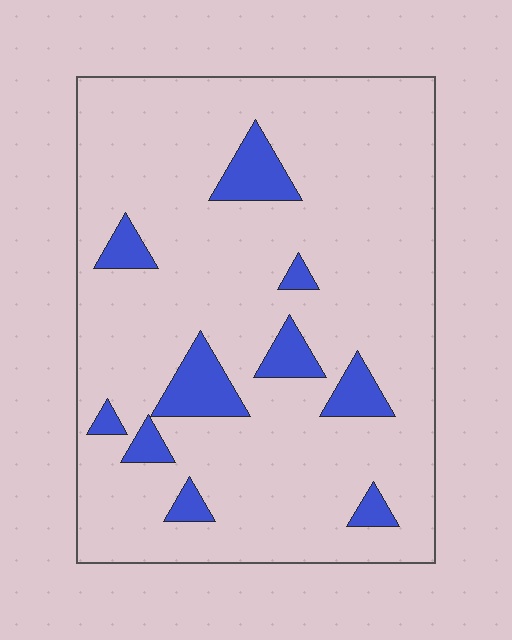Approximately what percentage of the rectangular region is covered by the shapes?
Approximately 10%.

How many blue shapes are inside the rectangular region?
10.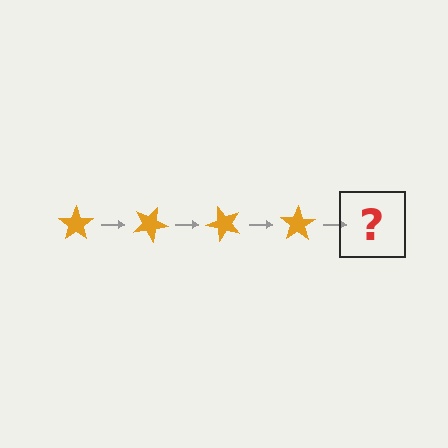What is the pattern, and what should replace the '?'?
The pattern is that the star rotates 25 degrees each step. The '?' should be an orange star rotated 100 degrees.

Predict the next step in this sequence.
The next step is an orange star rotated 100 degrees.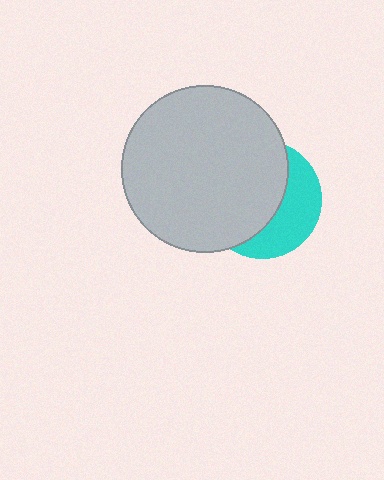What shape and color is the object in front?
The object in front is a light gray circle.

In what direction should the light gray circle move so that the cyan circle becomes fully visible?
The light gray circle should move left. That is the shortest direction to clear the overlap and leave the cyan circle fully visible.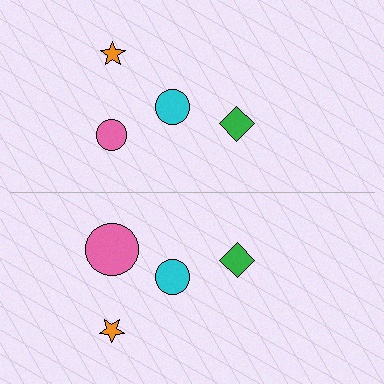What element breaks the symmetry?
The pink circle on the bottom side has a different size than its mirror counterpart.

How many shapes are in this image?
There are 8 shapes in this image.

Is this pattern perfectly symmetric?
No, the pattern is not perfectly symmetric. The pink circle on the bottom side has a different size than its mirror counterpart.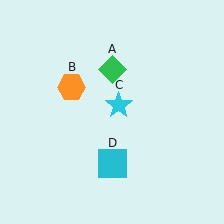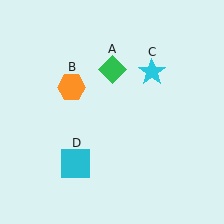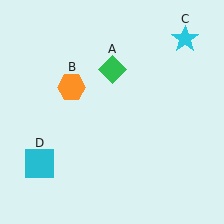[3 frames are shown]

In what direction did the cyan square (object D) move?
The cyan square (object D) moved left.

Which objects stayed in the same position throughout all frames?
Green diamond (object A) and orange hexagon (object B) remained stationary.